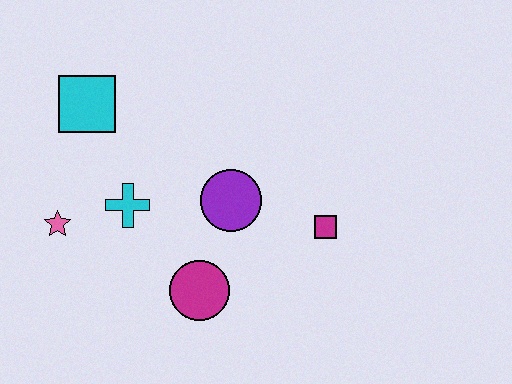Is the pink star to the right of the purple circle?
No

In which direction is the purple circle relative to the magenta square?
The purple circle is to the left of the magenta square.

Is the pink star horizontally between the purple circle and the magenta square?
No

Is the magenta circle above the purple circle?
No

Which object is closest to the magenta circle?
The purple circle is closest to the magenta circle.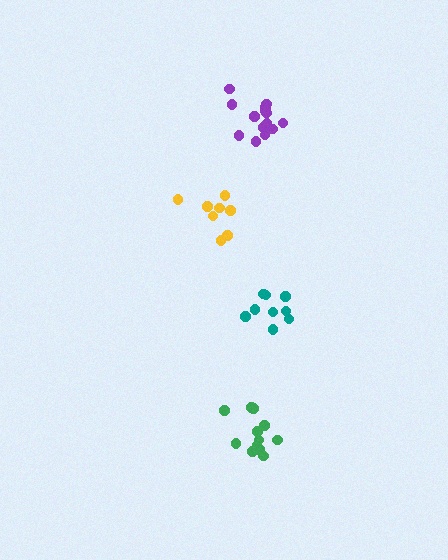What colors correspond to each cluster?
The clusters are colored: green, purple, teal, yellow.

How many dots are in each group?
Group 1: 13 dots, Group 2: 14 dots, Group 3: 9 dots, Group 4: 8 dots (44 total).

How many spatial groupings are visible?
There are 4 spatial groupings.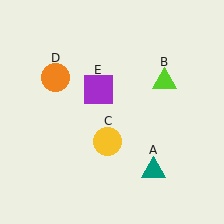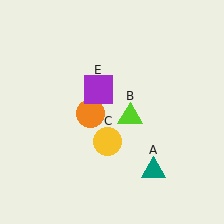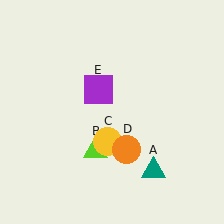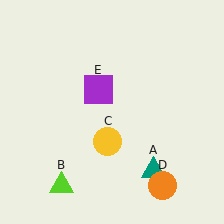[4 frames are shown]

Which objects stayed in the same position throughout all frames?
Teal triangle (object A) and yellow circle (object C) and purple square (object E) remained stationary.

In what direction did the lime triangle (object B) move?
The lime triangle (object B) moved down and to the left.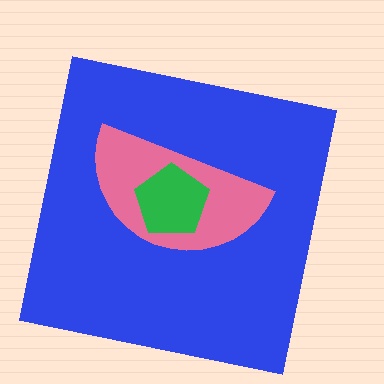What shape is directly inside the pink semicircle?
The green pentagon.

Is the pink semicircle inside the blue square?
Yes.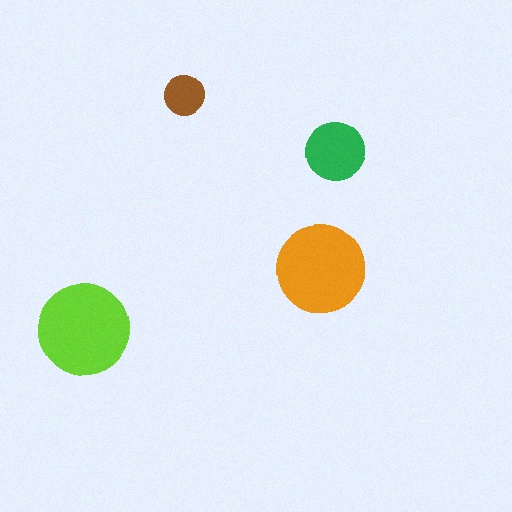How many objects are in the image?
There are 4 objects in the image.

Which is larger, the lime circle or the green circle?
The lime one.